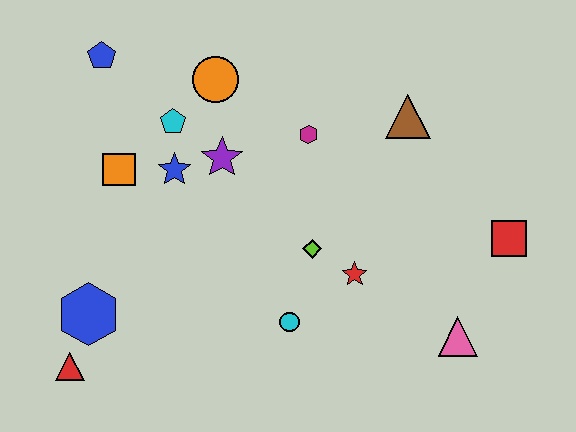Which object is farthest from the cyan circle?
The blue pentagon is farthest from the cyan circle.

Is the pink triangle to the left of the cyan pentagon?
No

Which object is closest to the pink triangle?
The red square is closest to the pink triangle.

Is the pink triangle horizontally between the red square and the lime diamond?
Yes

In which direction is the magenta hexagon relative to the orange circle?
The magenta hexagon is to the right of the orange circle.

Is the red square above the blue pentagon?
No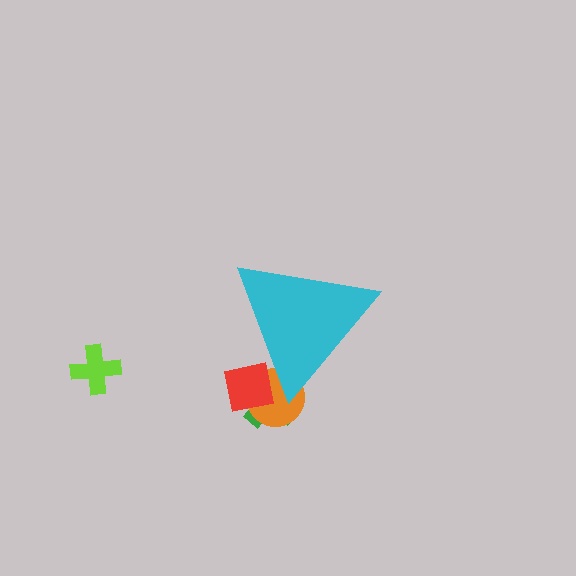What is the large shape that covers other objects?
A cyan triangle.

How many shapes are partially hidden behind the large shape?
3 shapes are partially hidden.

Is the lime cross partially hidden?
No, the lime cross is fully visible.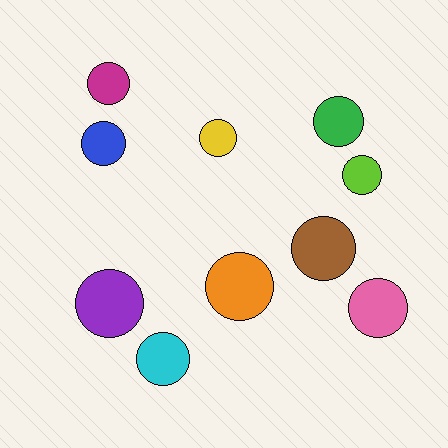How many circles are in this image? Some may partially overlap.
There are 10 circles.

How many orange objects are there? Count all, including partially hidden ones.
There is 1 orange object.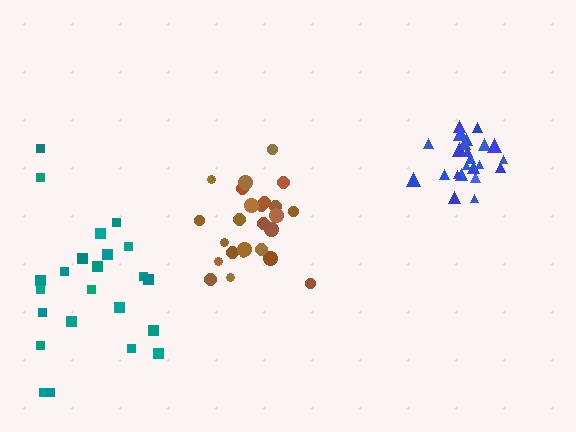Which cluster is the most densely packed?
Blue.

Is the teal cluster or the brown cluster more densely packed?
Brown.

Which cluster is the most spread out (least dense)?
Teal.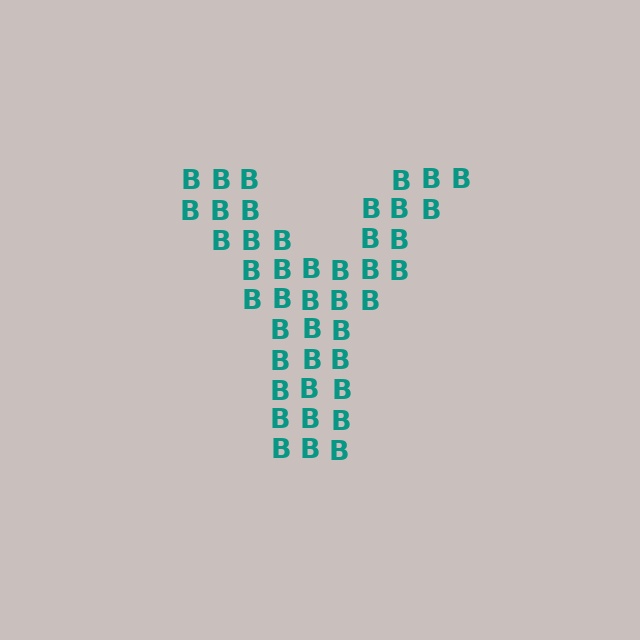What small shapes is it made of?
It is made of small letter B's.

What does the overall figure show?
The overall figure shows the letter Y.